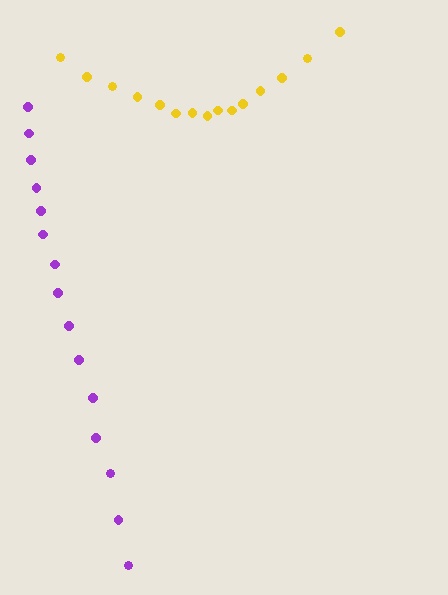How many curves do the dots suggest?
There are 2 distinct paths.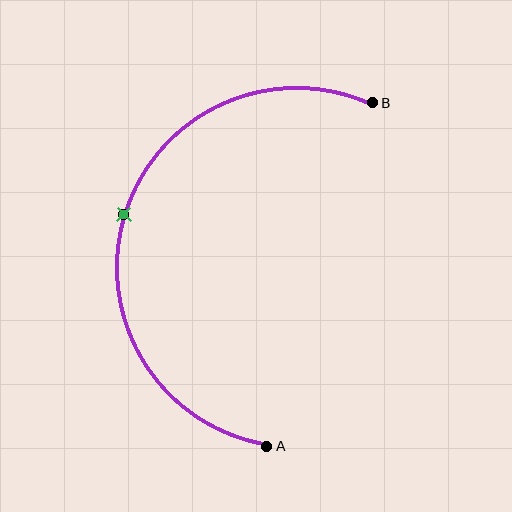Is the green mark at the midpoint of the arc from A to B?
Yes. The green mark lies on the arc at equal arc-length from both A and B — it is the arc midpoint.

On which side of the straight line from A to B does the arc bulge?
The arc bulges to the left of the straight line connecting A and B.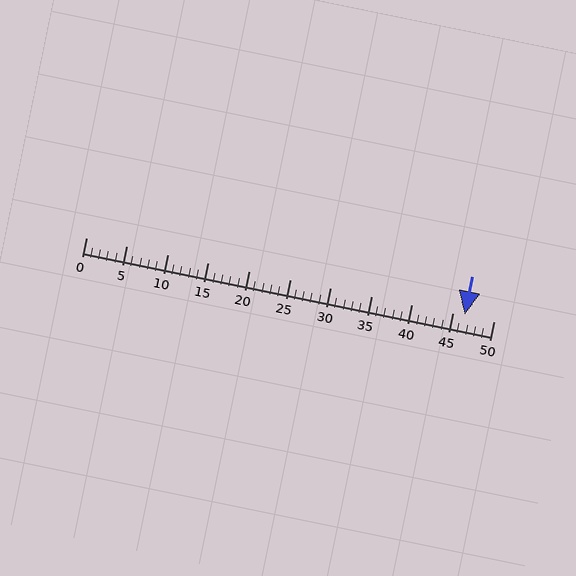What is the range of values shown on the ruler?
The ruler shows values from 0 to 50.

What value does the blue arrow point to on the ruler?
The blue arrow points to approximately 46.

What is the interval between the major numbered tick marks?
The major tick marks are spaced 5 units apart.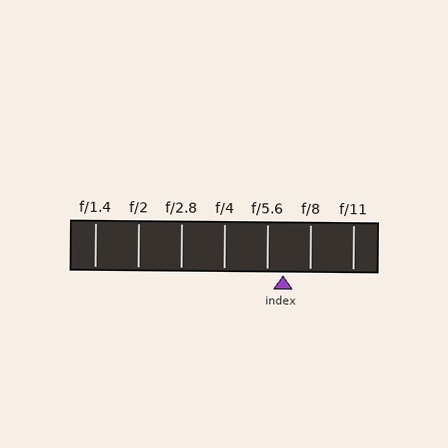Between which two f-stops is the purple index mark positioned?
The index mark is between f/5.6 and f/8.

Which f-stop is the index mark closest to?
The index mark is closest to f/5.6.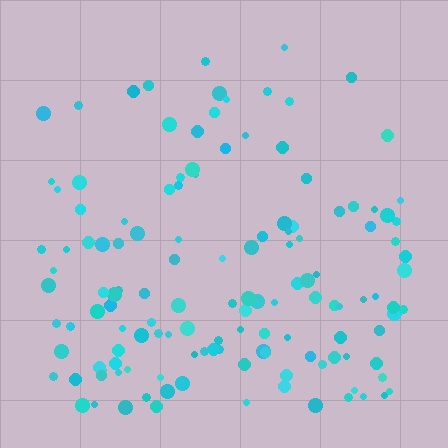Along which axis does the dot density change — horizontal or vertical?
Vertical.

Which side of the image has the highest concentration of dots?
The bottom.